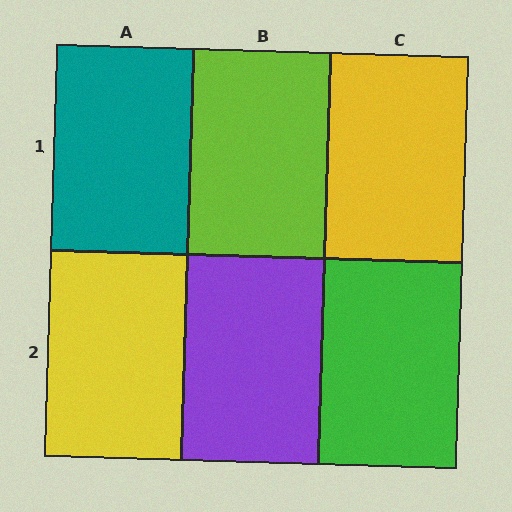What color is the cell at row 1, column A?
Teal.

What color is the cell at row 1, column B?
Lime.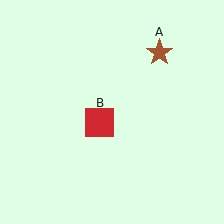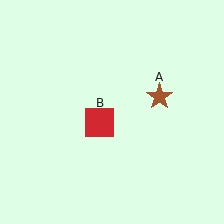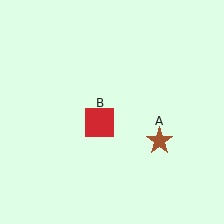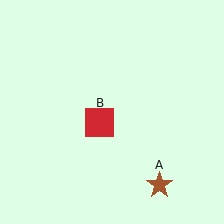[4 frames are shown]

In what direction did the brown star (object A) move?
The brown star (object A) moved down.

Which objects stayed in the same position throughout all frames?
Red square (object B) remained stationary.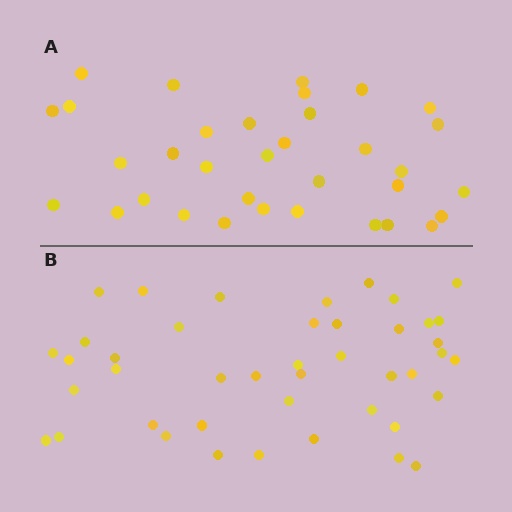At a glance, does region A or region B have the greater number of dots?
Region B (the bottom region) has more dots.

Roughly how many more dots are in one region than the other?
Region B has roughly 8 or so more dots than region A.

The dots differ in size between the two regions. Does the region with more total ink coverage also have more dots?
No. Region A has more total ink coverage because its dots are larger, but region B actually contains more individual dots. Total area can be misleading — the number of items is what matters here.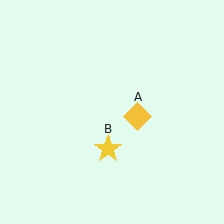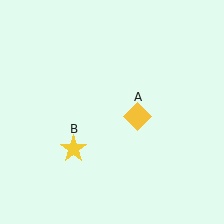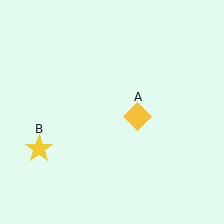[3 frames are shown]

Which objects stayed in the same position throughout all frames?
Yellow diamond (object A) remained stationary.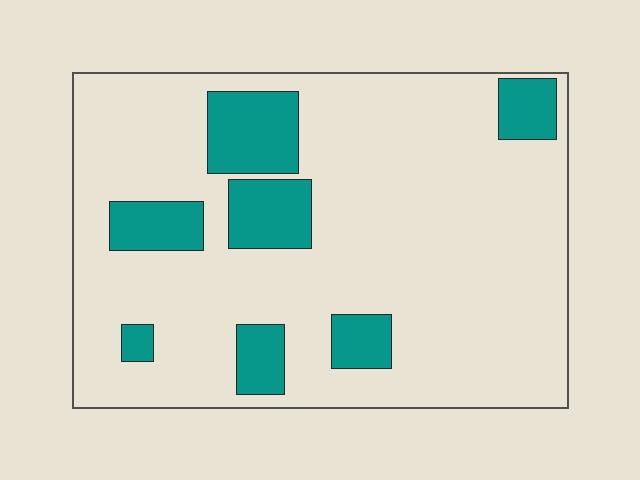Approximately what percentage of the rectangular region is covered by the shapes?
Approximately 20%.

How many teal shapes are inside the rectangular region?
7.